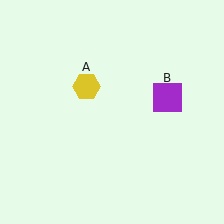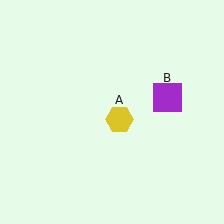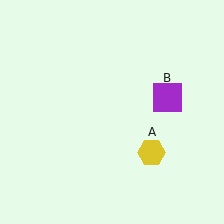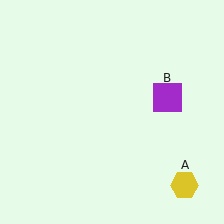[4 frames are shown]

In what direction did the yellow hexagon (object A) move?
The yellow hexagon (object A) moved down and to the right.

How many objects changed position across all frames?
1 object changed position: yellow hexagon (object A).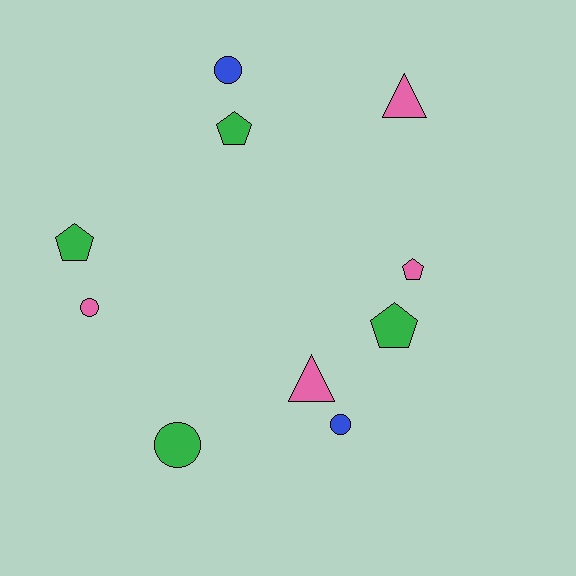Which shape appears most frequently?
Circle, with 4 objects.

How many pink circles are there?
There is 1 pink circle.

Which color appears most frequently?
Pink, with 4 objects.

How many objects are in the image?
There are 10 objects.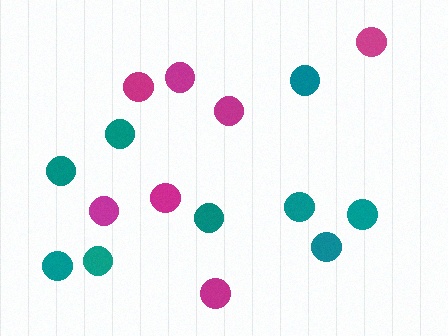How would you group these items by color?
There are 2 groups: one group of magenta circles (7) and one group of teal circles (9).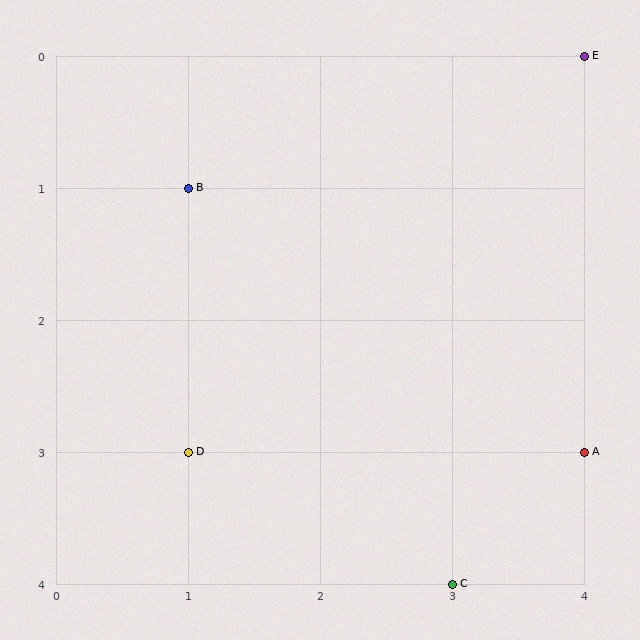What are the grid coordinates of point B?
Point B is at grid coordinates (1, 1).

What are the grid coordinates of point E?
Point E is at grid coordinates (4, 0).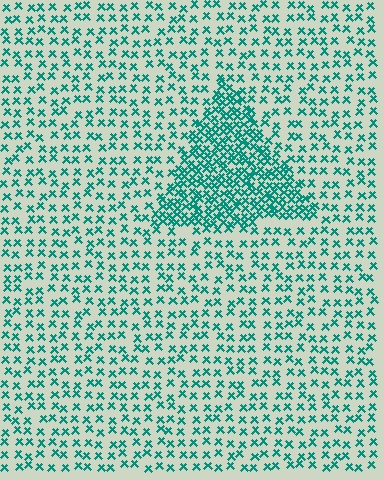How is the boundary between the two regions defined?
The boundary is defined by a change in element density (approximately 2.4x ratio). All elements are the same color, size, and shape.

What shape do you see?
I see a triangle.